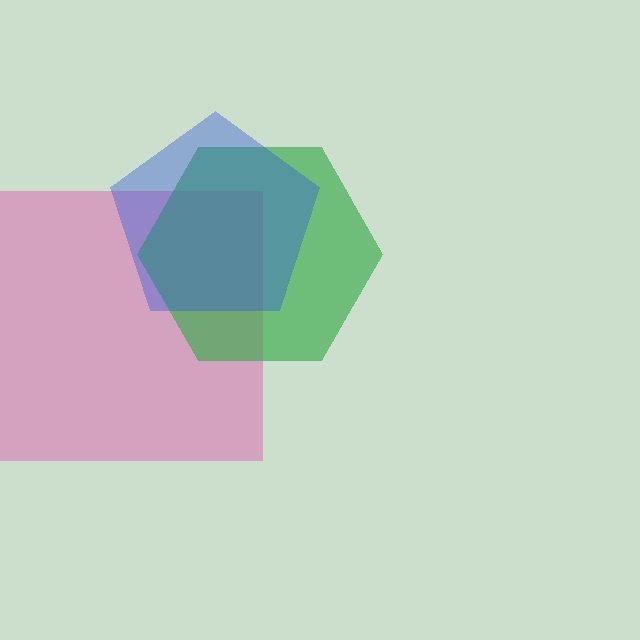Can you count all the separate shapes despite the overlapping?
Yes, there are 3 separate shapes.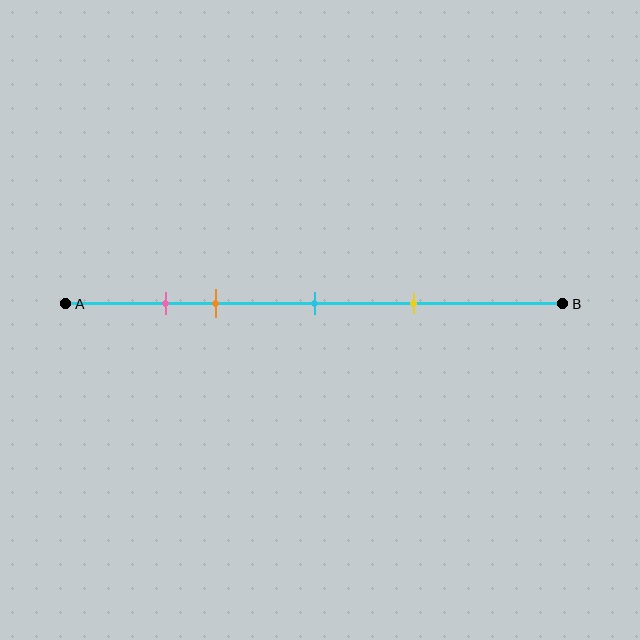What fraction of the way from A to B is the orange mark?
The orange mark is approximately 30% (0.3) of the way from A to B.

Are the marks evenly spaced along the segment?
No, the marks are not evenly spaced.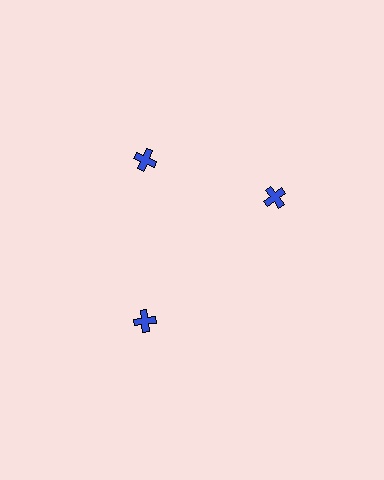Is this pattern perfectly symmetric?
No. The 3 blue crosses are arranged in a ring, but one element near the 3 o'clock position is rotated out of alignment along the ring, breaking the 3-fold rotational symmetry.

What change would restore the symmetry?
The symmetry would be restored by rotating it back into even spacing with its neighbors so that all 3 crosses sit at equal angles and equal distance from the center.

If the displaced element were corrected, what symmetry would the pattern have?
It would have 3-fold rotational symmetry — the pattern would map onto itself every 120 degrees.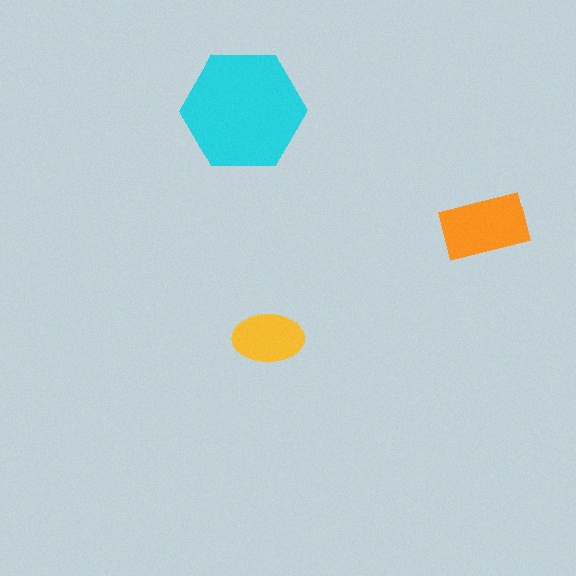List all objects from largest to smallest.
The cyan hexagon, the orange rectangle, the yellow ellipse.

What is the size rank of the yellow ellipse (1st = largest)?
3rd.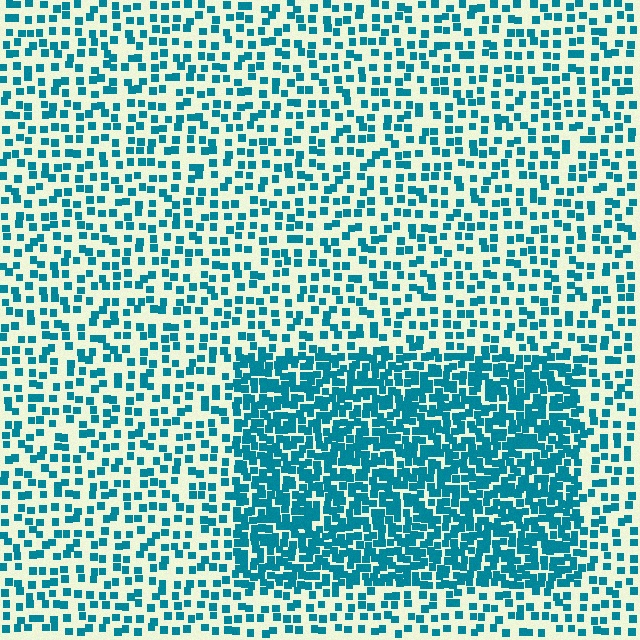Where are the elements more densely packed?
The elements are more densely packed inside the rectangle boundary.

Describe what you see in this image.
The image contains small teal elements arranged at two different densities. A rectangle-shaped region is visible where the elements are more densely packed than the surrounding area.